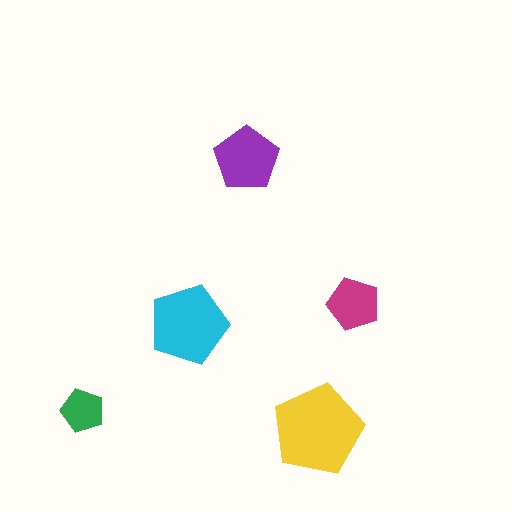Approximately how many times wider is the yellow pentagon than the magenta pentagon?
About 1.5 times wider.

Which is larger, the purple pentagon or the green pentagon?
The purple one.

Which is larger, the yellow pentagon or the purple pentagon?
The yellow one.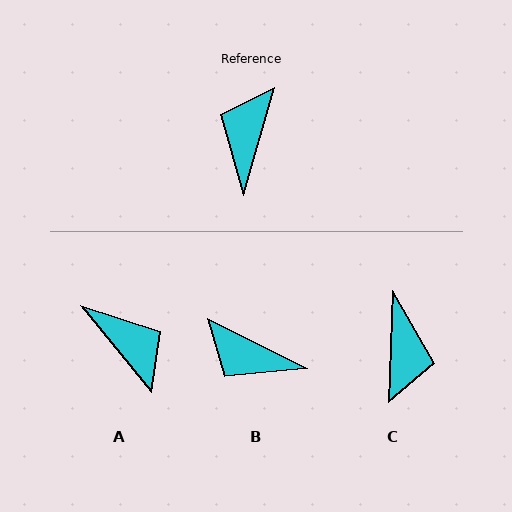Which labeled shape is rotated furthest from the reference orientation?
C, about 166 degrees away.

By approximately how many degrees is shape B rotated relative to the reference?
Approximately 79 degrees counter-clockwise.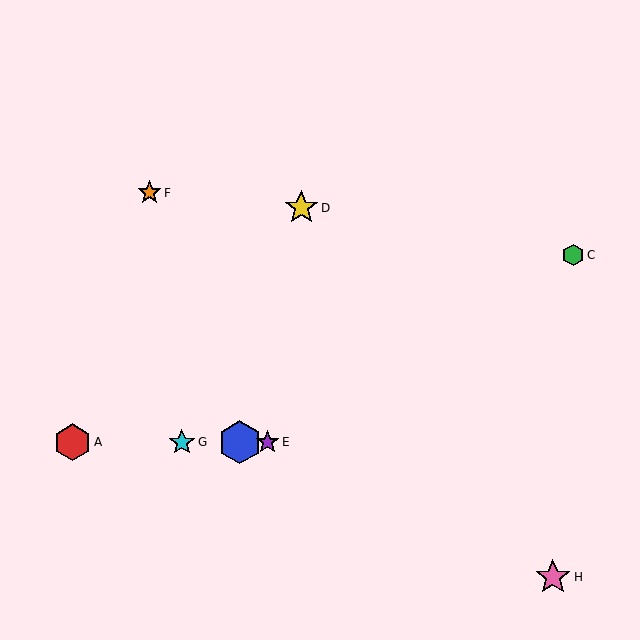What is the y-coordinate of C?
Object C is at y≈255.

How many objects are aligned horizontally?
4 objects (A, B, E, G) are aligned horizontally.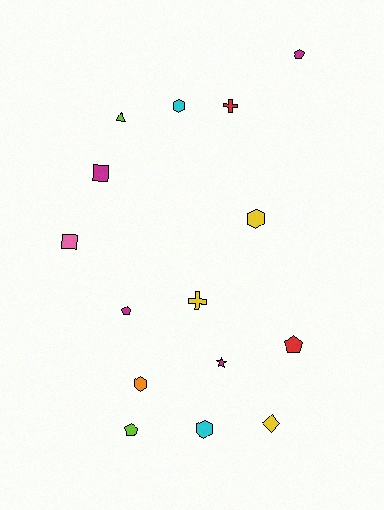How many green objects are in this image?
There are no green objects.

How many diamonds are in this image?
There is 1 diamond.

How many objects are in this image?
There are 15 objects.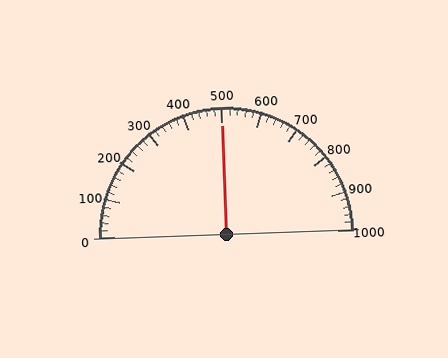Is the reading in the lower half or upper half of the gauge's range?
The reading is in the upper half of the range (0 to 1000).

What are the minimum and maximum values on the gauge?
The gauge ranges from 0 to 1000.